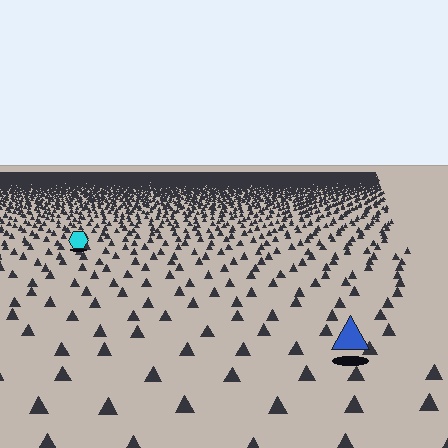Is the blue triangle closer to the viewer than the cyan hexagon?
Yes. The blue triangle is closer — you can tell from the texture gradient: the ground texture is coarser near it.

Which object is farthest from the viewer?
The cyan hexagon is farthest from the viewer. It appears smaller and the ground texture around it is denser.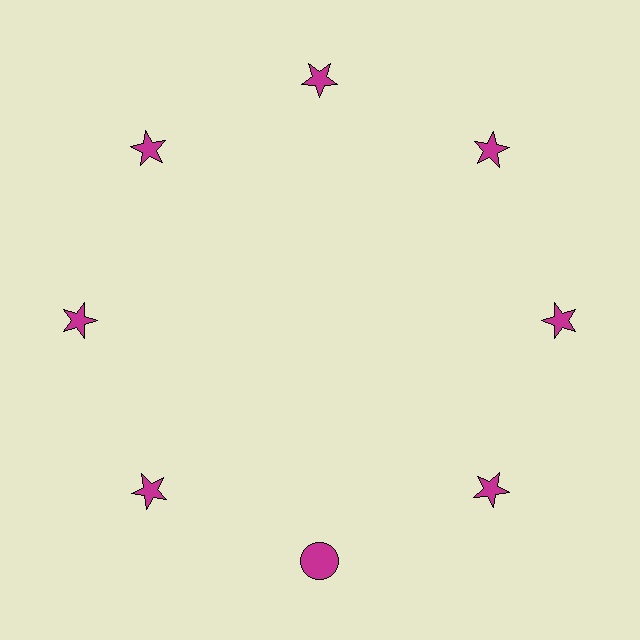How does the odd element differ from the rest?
It has a different shape: circle instead of star.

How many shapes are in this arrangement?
There are 8 shapes arranged in a ring pattern.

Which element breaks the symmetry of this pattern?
The magenta circle at roughly the 6 o'clock position breaks the symmetry. All other shapes are magenta stars.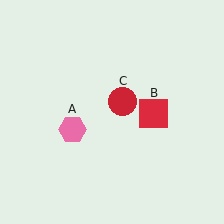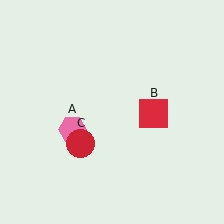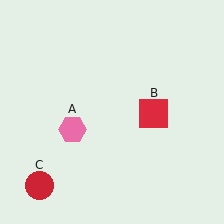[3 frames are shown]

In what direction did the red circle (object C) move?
The red circle (object C) moved down and to the left.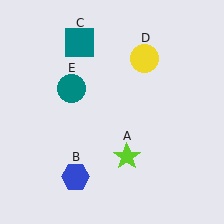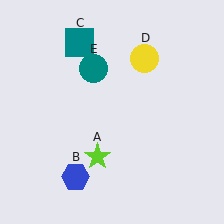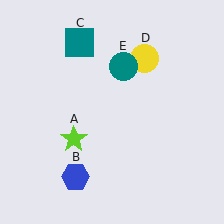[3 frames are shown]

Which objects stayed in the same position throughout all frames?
Blue hexagon (object B) and teal square (object C) and yellow circle (object D) remained stationary.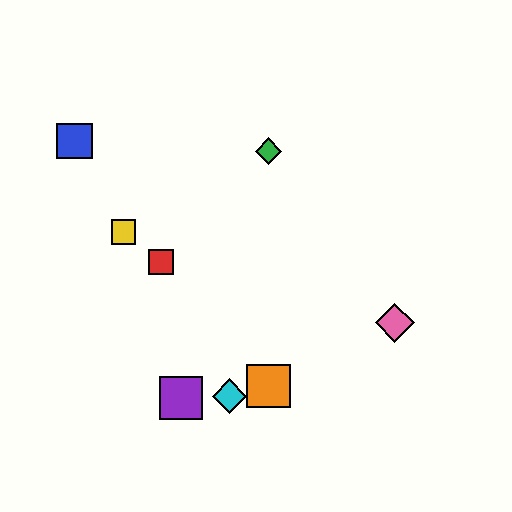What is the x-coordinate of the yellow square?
The yellow square is at x≈124.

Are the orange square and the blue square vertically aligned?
No, the orange square is at x≈269 and the blue square is at x≈74.